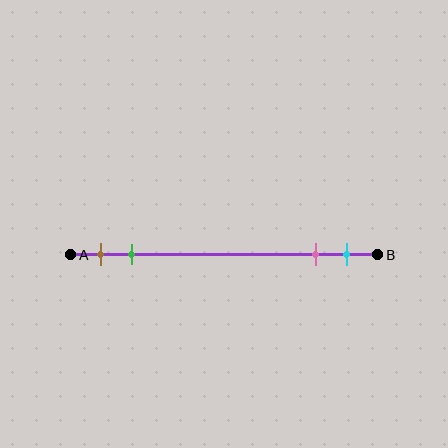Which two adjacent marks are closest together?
The pink and cyan marks are the closest adjacent pair.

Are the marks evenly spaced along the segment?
No, the marks are not evenly spaced.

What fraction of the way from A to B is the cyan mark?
The cyan mark is approximately 90% (0.9) of the way from A to B.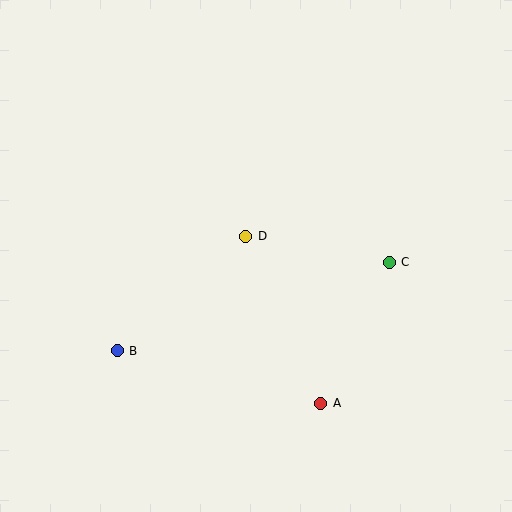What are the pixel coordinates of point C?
Point C is at (389, 262).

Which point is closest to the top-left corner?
Point D is closest to the top-left corner.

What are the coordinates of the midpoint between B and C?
The midpoint between B and C is at (253, 306).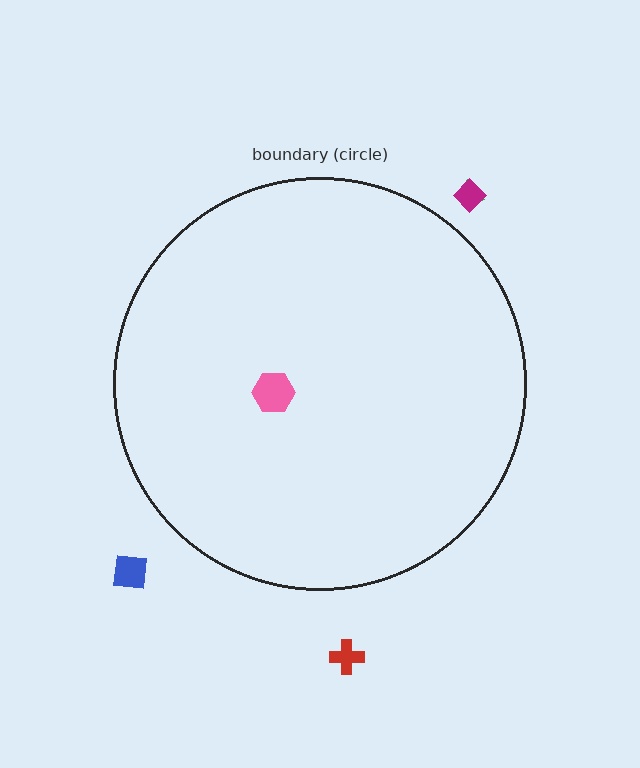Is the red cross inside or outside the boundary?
Outside.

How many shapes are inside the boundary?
1 inside, 4 outside.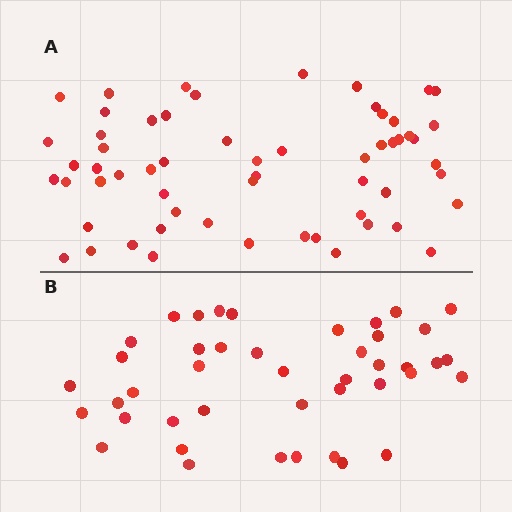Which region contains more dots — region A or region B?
Region A (the top region) has more dots.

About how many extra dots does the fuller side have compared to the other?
Region A has approximately 15 more dots than region B.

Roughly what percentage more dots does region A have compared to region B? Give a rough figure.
About 35% more.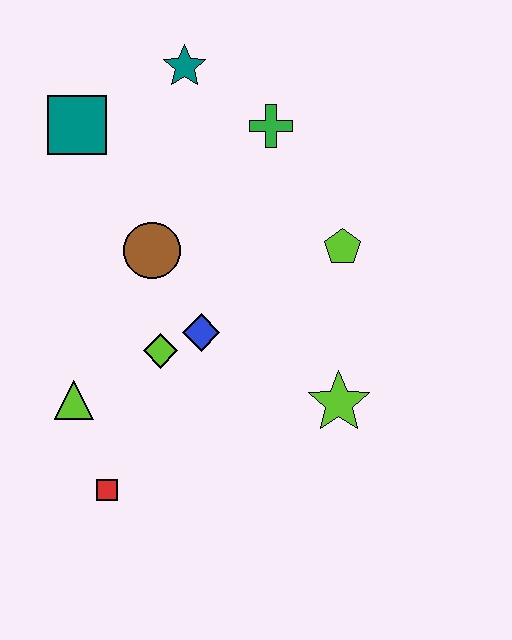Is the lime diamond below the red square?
No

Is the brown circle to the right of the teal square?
Yes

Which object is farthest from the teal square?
The lime star is farthest from the teal square.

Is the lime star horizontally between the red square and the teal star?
No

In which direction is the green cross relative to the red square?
The green cross is above the red square.